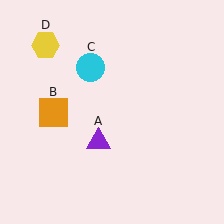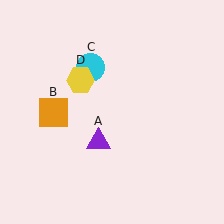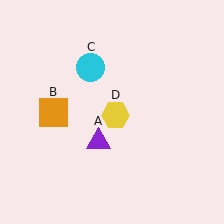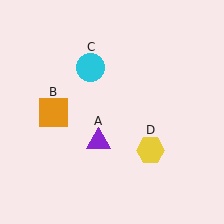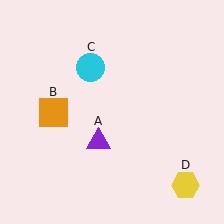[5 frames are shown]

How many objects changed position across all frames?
1 object changed position: yellow hexagon (object D).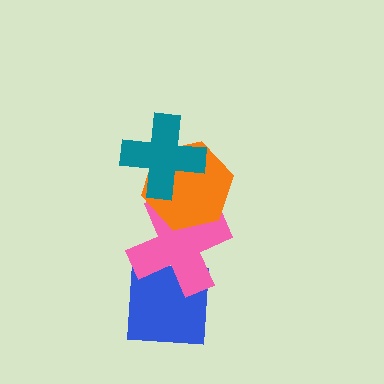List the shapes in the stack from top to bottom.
From top to bottom: the teal cross, the orange hexagon, the pink cross, the blue square.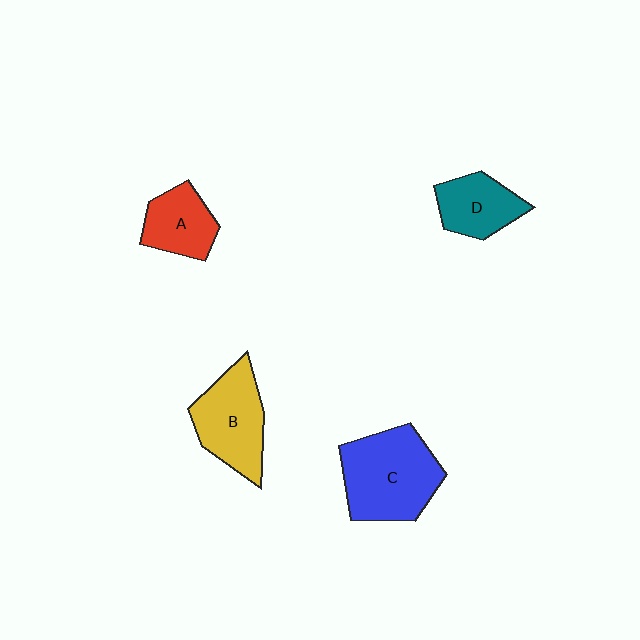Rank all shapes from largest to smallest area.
From largest to smallest: C (blue), B (yellow), D (teal), A (red).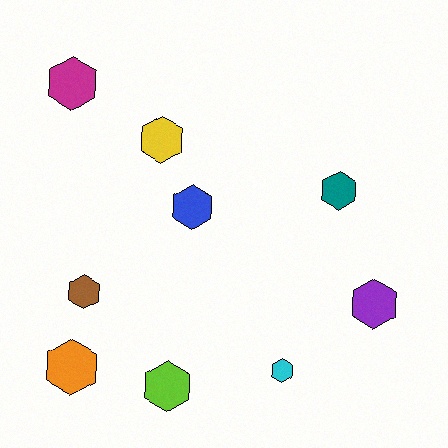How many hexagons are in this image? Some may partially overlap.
There are 9 hexagons.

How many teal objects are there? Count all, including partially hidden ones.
There is 1 teal object.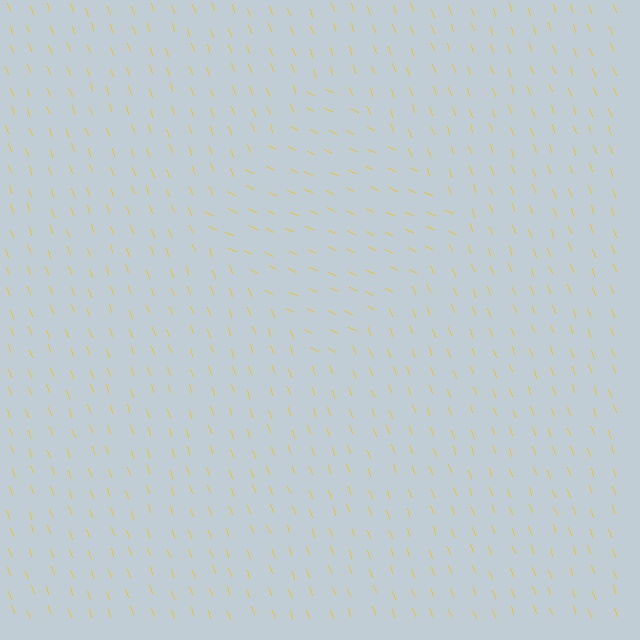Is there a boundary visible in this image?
Yes, there is a texture boundary formed by a change in line orientation.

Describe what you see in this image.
The image is filled with small yellow line segments. A diamond region in the image has lines oriented differently from the surrounding lines, creating a visible texture boundary.